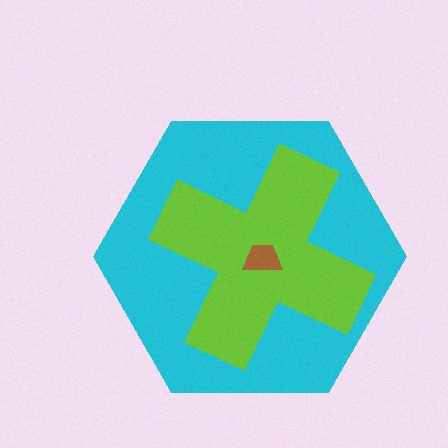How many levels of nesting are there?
3.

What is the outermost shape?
The cyan hexagon.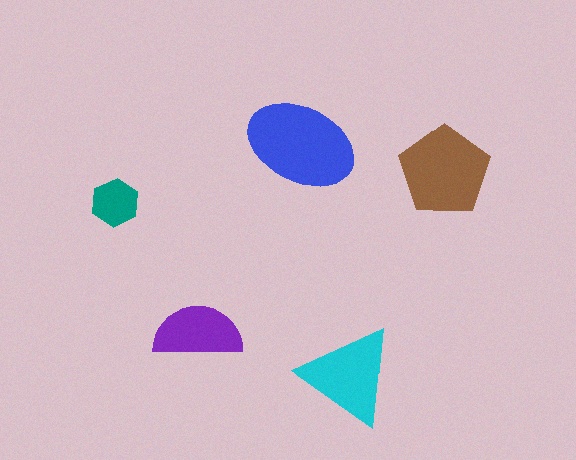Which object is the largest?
The blue ellipse.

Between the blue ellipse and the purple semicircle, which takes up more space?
The blue ellipse.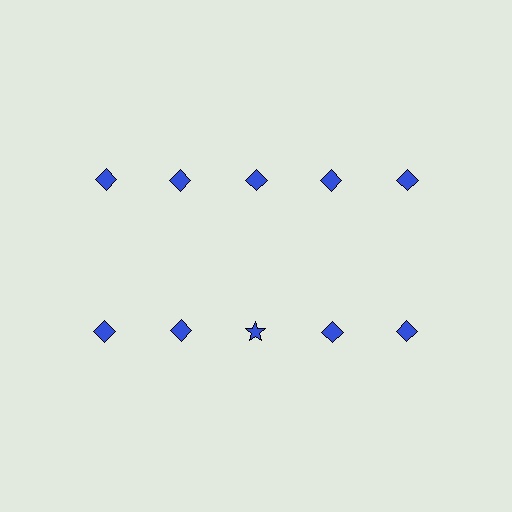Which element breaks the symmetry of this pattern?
The blue star in the second row, center column breaks the symmetry. All other shapes are blue diamonds.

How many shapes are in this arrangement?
There are 10 shapes arranged in a grid pattern.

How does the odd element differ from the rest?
It has a different shape: star instead of diamond.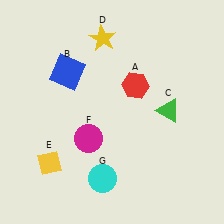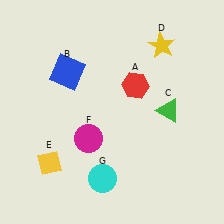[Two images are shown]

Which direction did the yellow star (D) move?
The yellow star (D) moved right.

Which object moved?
The yellow star (D) moved right.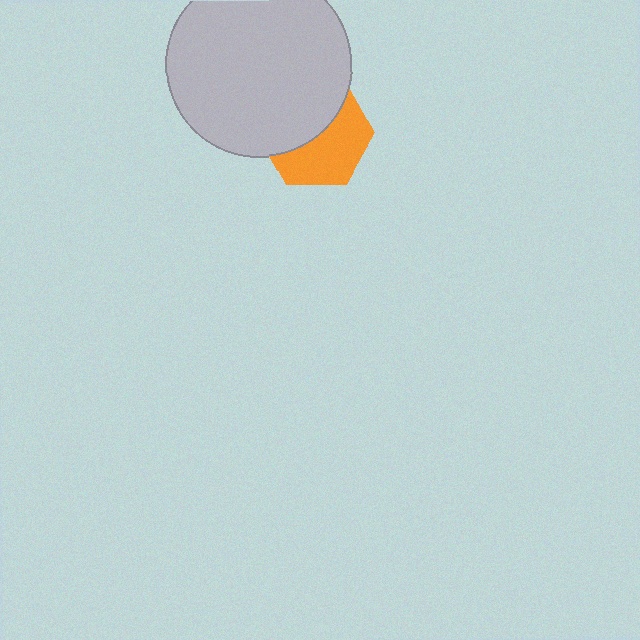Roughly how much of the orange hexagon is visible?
About half of it is visible (roughly 52%).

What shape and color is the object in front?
The object in front is a light gray circle.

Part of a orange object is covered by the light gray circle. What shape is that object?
It is a hexagon.